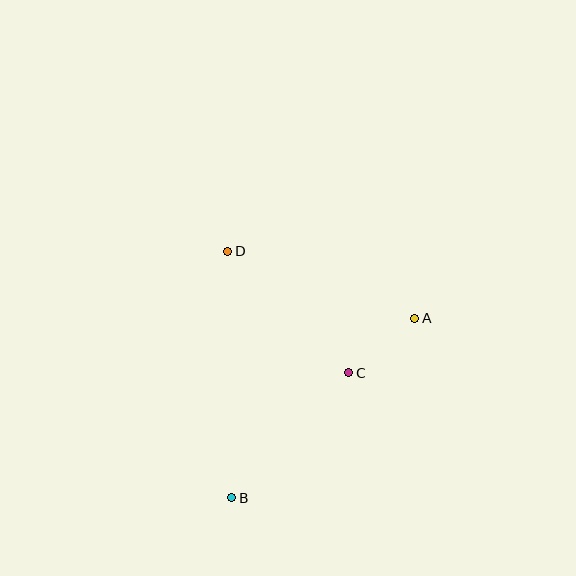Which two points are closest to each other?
Points A and C are closest to each other.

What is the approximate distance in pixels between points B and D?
The distance between B and D is approximately 246 pixels.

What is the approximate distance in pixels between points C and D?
The distance between C and D is approximately 171 pixels.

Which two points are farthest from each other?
Points A and B are farthest from each other.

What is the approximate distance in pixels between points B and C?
The distance between B and C is approximately 171 pixels.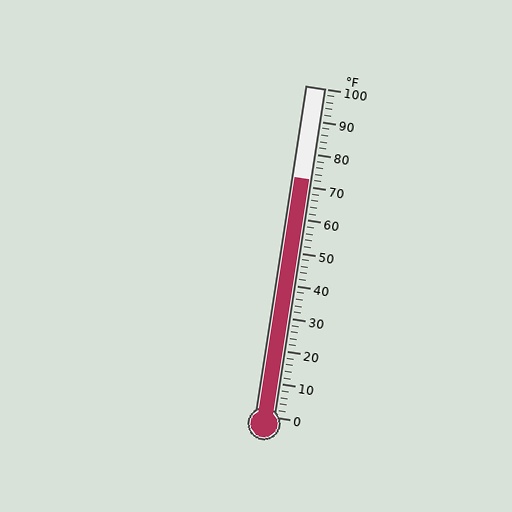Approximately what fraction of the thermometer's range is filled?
The thermometer is filled to approximately 70% of its range.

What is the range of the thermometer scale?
The thermometer scale ranges from 0°F to 100°F.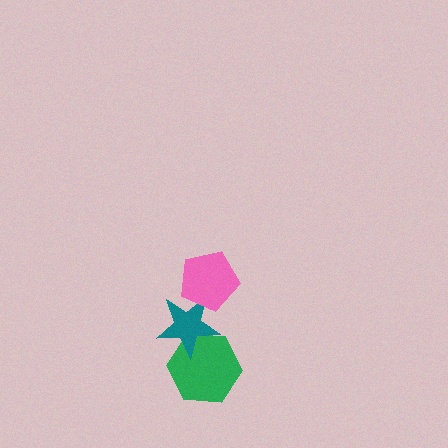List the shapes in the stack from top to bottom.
From top to bottom: the pink pentagon, the teal star, the green hexagon.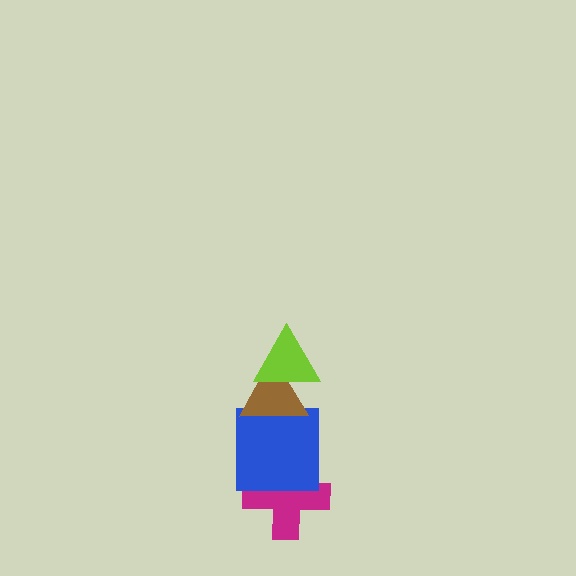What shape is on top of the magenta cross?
The blue square is on top of the magenta cross.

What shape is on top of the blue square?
The brown triangle is on top of the blue square.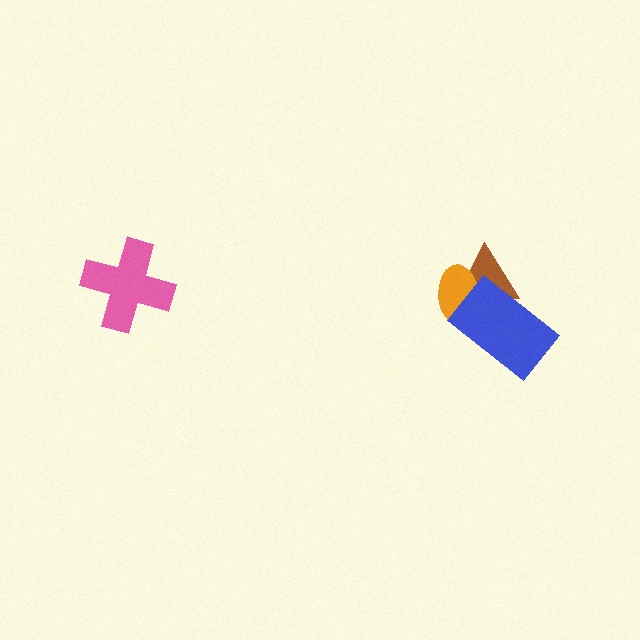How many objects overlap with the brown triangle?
2 objects overlap with the brown triangle.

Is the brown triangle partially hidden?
Yes, it is partially covered by another shape.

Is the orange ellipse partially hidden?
Yes, it is partially covered by another shape.